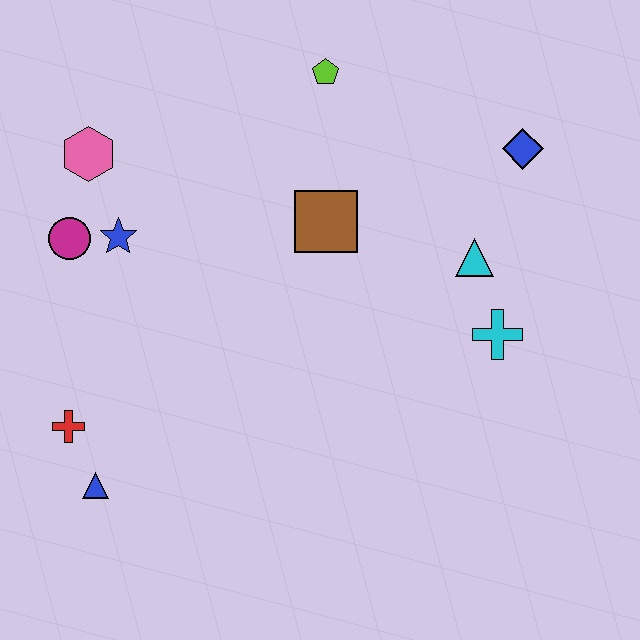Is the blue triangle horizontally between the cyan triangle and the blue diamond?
No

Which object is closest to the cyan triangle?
The cyan cross is closest to the cyan triangle.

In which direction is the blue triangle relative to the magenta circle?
The blue triangle is below the magenta circle.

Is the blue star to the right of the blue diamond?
No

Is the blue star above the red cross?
Yes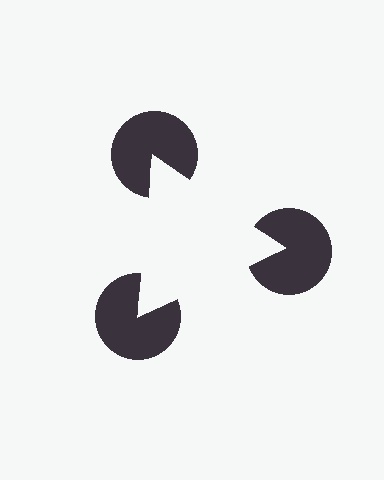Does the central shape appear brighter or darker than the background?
It typically appears slightly brighter than the background, even though no actual brightness change is drawn.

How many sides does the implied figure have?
3 sides.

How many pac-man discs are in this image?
There are 3 — one at each vertex of the illusory triangle.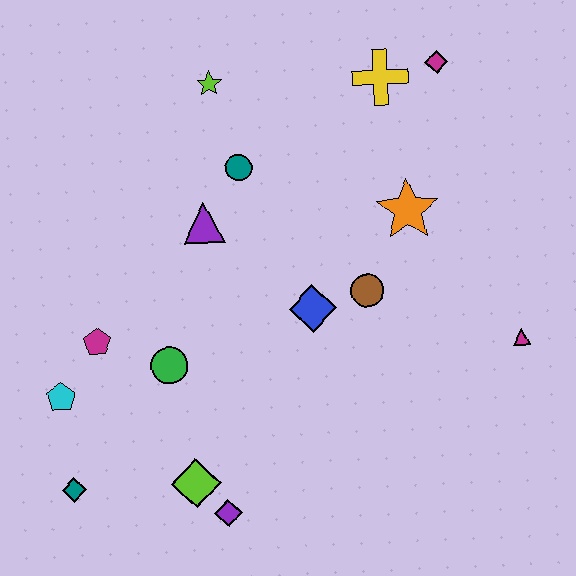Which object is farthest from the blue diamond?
The teal diamond is farthest from the blue diamond.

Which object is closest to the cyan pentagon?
The magenta pentagon is closest to the cyan pentagon.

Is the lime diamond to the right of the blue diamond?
No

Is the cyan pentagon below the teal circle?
Yes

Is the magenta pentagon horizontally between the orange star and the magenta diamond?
No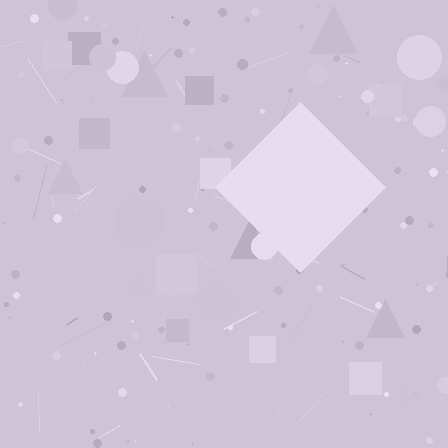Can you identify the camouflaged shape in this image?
The camouflaged shape is a diamond.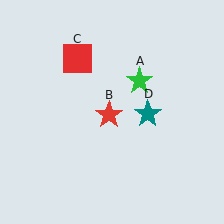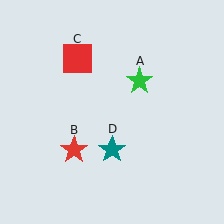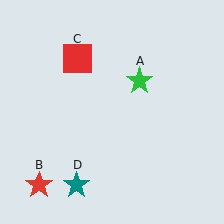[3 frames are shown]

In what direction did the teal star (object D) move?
The teal star (object D) moved down and to the left.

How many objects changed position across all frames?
2 objects changed position: red star (object B), teal star (object D).